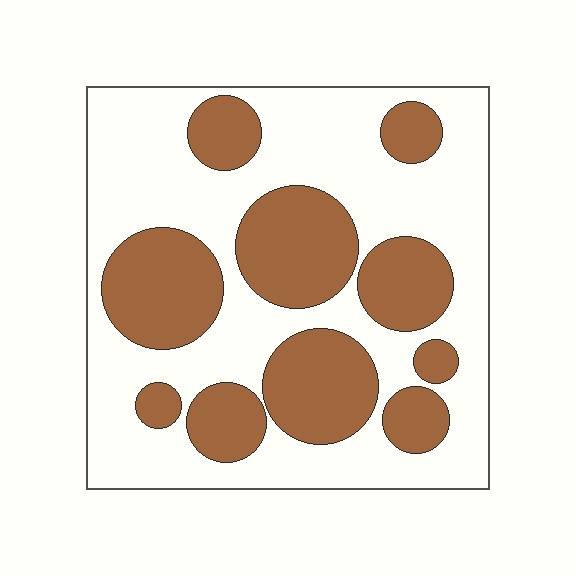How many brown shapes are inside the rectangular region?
10.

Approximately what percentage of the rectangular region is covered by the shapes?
Approximately 40%.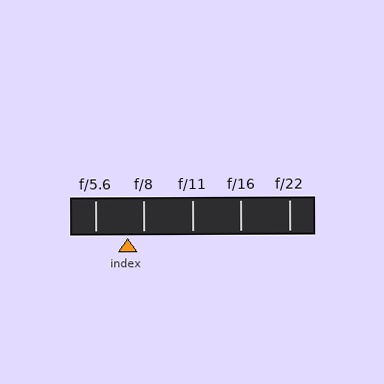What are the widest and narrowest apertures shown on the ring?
The widest aperture shown is f/5.6 and the narrowest is f/22.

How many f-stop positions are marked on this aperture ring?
There are 5 f-stop positions marked.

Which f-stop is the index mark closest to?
The index mark is closest to f/8.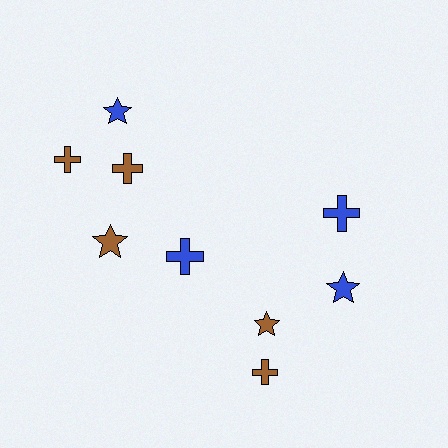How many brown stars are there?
There are 2 brown stars.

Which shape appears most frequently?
Cross, with 5 objects.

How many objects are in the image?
There are 9 objects.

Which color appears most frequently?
Brown, with 5 objects.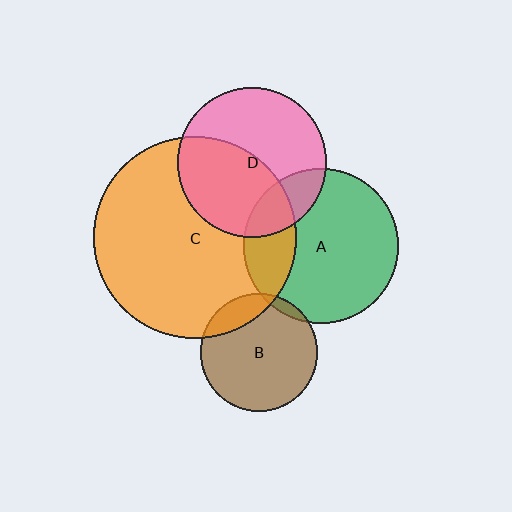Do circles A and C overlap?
Yes.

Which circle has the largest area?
Circle C (orange).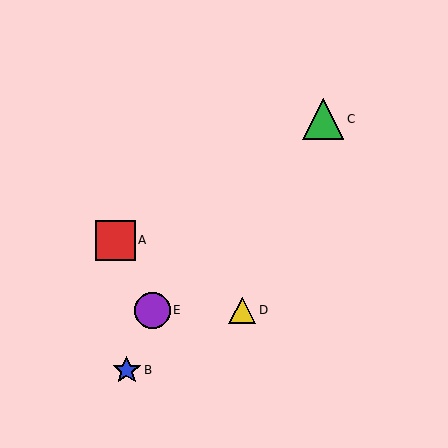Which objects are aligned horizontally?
Objects D, E are aligned horizontally.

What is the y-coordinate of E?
Object E is at y≈310.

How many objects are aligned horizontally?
2 objects (D, E) are aligned horizontally.